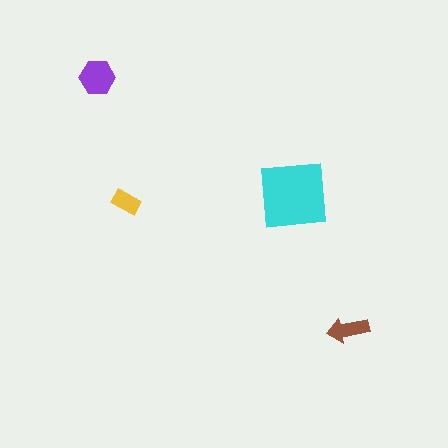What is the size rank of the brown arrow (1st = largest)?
3rd.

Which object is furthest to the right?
The brown arrow is rightmost.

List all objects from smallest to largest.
The yellow rectangle, the brown arrow, the purple hexagon, the cyan square.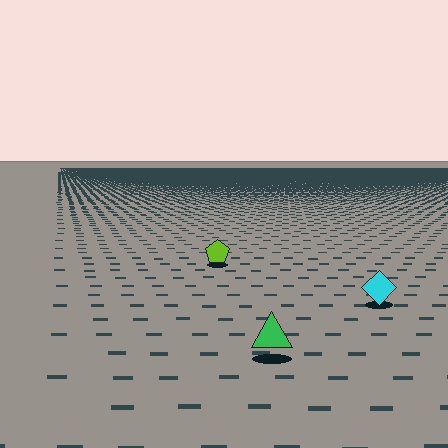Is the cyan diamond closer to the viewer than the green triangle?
No. The green triangle is closer — you can tell from the texture gradient: the ground texture is coarser near it.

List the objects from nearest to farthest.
From nearest to farthest: the green triangle, the cyan diamond, the lime pentagon.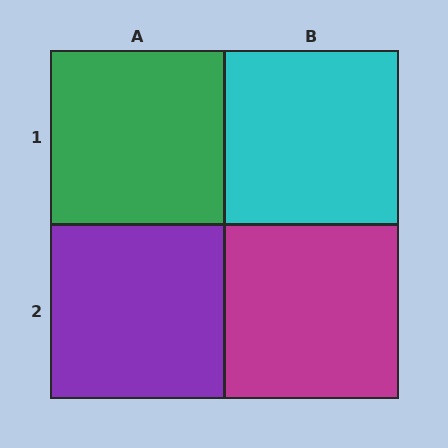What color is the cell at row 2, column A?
Purple.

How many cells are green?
1 cell is green.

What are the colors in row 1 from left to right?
Green, cyan.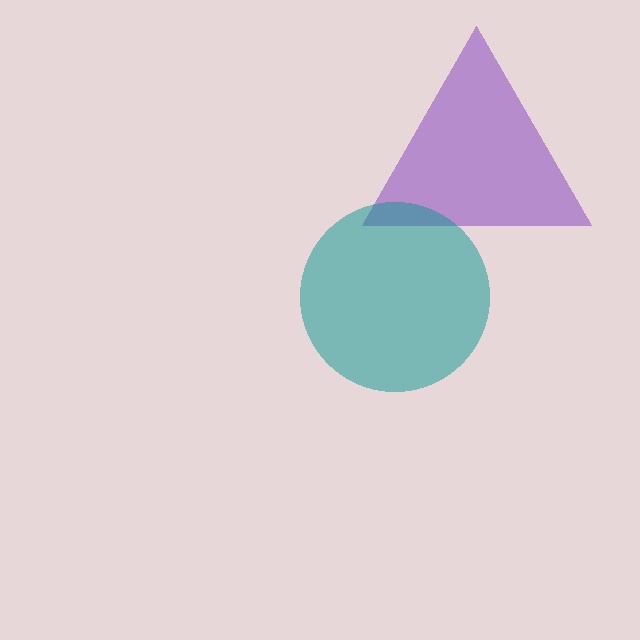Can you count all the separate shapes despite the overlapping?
Yes, there are 2 separate shapes.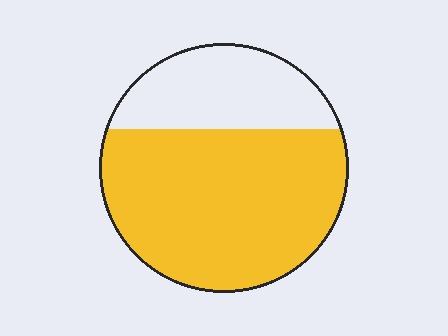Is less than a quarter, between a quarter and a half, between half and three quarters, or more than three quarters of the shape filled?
Between half and three quarters.